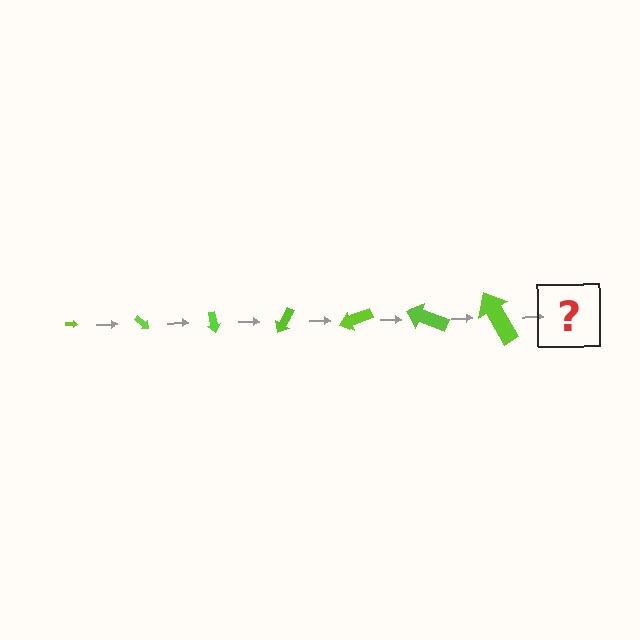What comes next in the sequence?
The next element should be an arrow, larger than the previous one and rotated 280 degrees from the start.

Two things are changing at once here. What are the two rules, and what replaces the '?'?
The two rules are that the arrow grows larger each step and it rotates 40 degrees each step. The '?' should be an arrow, larger than the previous one and rotated 280 degrees from the start.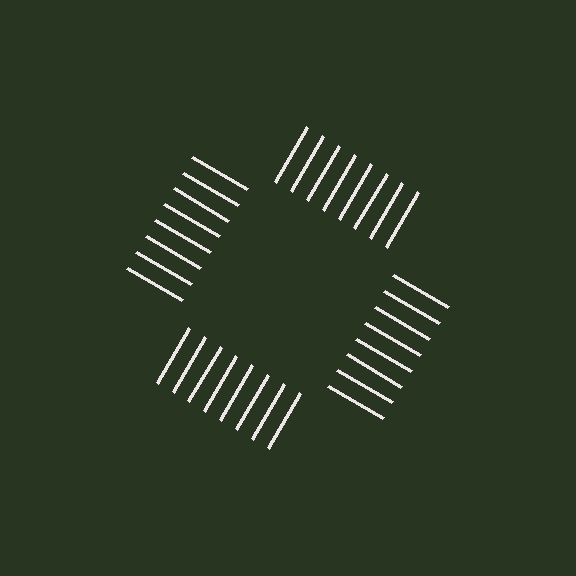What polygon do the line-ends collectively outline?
An illusory square — the line segments terminate on its edges but no continuous stroke is drawn.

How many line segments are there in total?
32 — 8 along each of the 4 edges.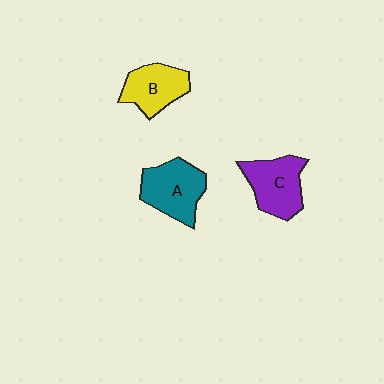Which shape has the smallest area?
Shape B (yellow).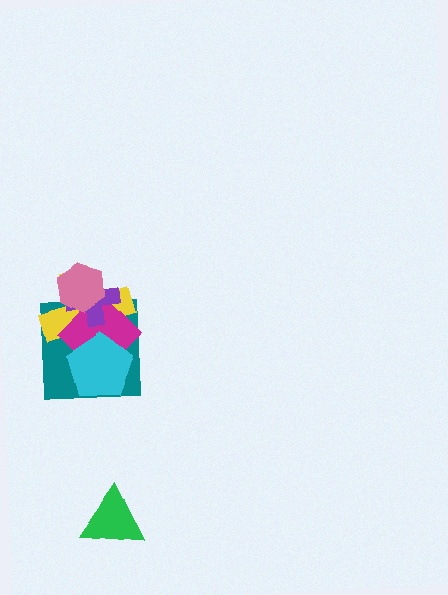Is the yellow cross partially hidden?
Yes, it is partially covered by another shape.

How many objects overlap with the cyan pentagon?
3 objects overlap with the cyan pentagon.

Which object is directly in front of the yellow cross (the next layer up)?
The magenta diamond is directly in front of the yellow cross.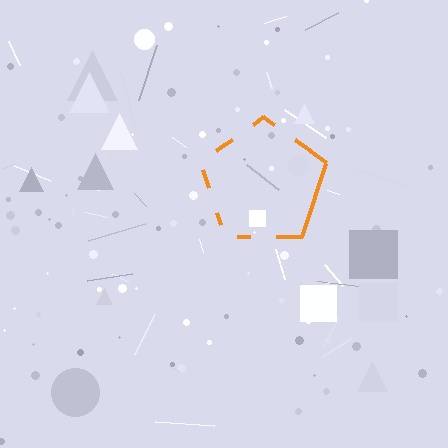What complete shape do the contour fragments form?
The contour fragments form a pentagon.